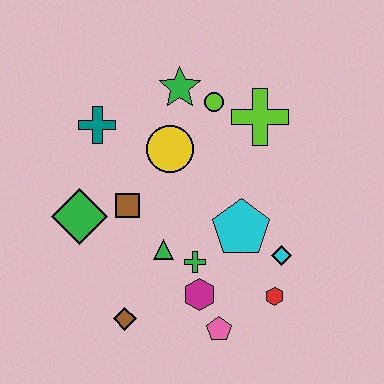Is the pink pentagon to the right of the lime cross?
No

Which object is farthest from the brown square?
The red hexagon is farthest from the brown square.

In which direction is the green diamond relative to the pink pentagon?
The green diamond is to the left of the pink pentagon.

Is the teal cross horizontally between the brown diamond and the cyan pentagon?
No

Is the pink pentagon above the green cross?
No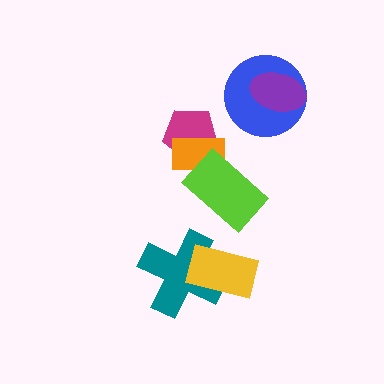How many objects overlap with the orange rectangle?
2 objects overlap with the orange rectangle.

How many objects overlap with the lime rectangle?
1 object overlaps with the lime rectangle.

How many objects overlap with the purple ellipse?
1 object overlaps with the purple ellipse.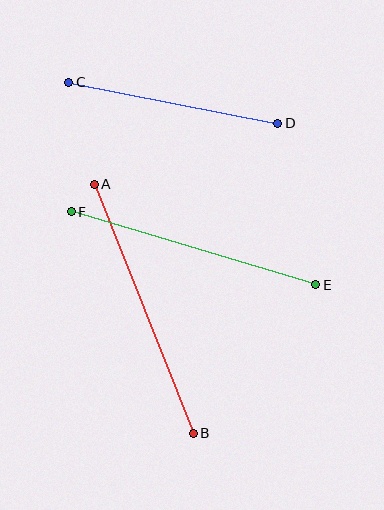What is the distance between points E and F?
The distance is approximately 255 pixels.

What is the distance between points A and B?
The distance is approximately 268 pixels.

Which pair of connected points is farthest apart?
Points A and B are farthest apart.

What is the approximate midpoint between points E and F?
The midpoint is at approximately (193, 248) pixels.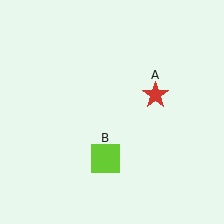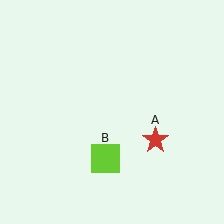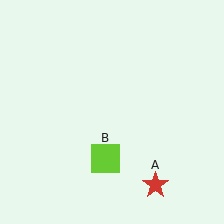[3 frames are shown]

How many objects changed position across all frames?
1 object changed position: red star (object A).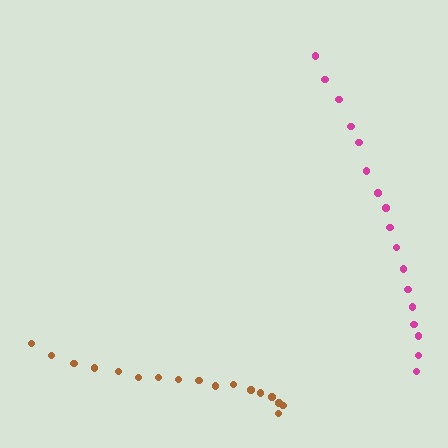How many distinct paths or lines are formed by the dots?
There are 2 distinct paths.